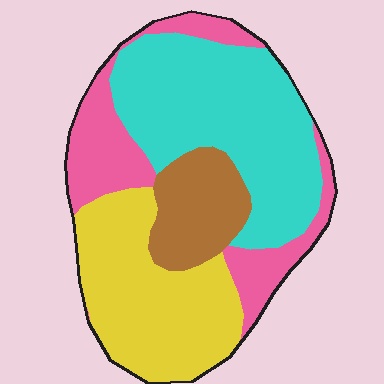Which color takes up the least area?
Brown, at roughly 15%.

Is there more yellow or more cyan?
Cyan.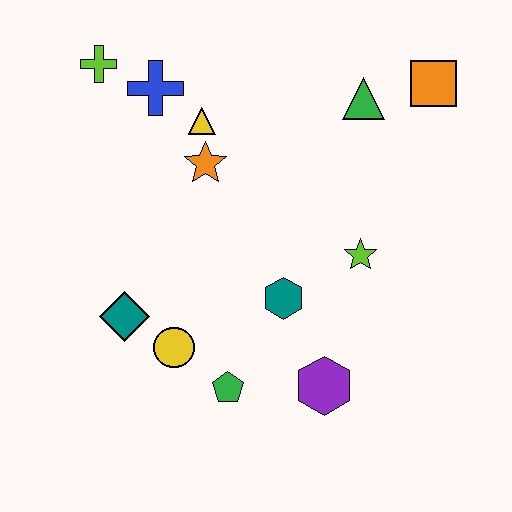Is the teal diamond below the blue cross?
Yes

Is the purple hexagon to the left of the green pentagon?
No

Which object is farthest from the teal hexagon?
The lime cross is farthest from the teal hexagon.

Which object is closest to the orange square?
The green triangle is closest to the orange square.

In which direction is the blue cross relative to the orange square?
The blue cross is to the left of the orange square.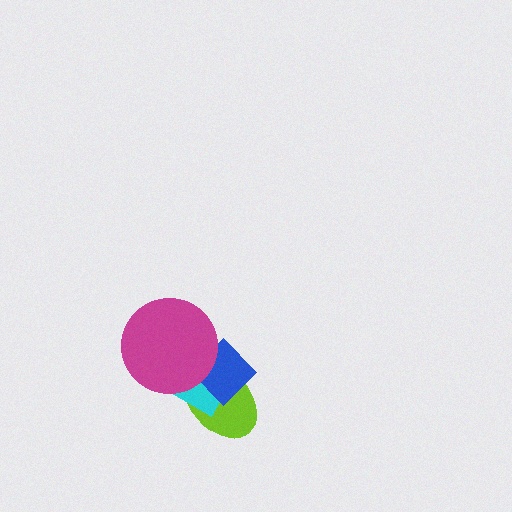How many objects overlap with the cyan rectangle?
3 objects overlap with the cyan rectangle.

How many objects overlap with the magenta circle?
3 objects overlap with the magenta circle.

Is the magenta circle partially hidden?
No, no other shape covers it.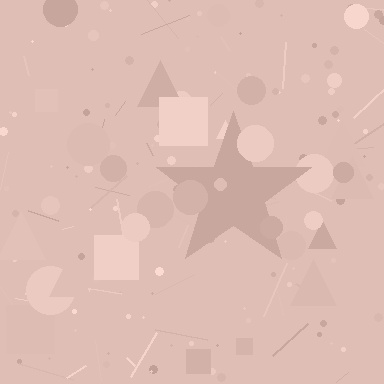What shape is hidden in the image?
A star is hidden in the image.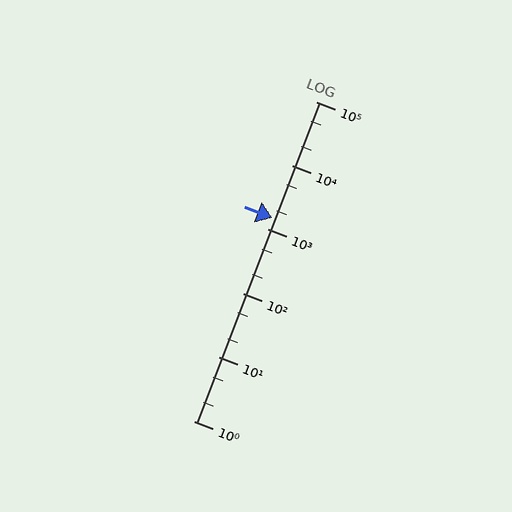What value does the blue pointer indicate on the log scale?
The pointer indicates approximately 1500.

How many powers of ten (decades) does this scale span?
The scale spans 5 decades, from 1 to 100000.